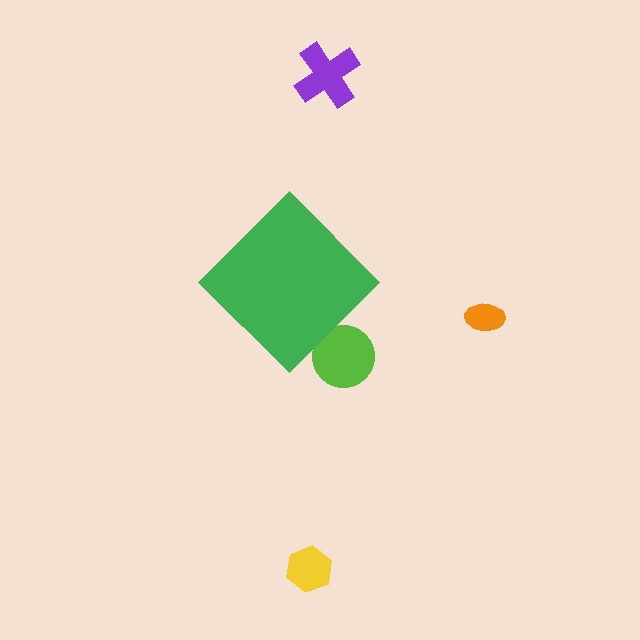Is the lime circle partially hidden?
Yes, the lime circle is partially hidden behind the green diamond.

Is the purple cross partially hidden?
No, the purple cross is fully visible.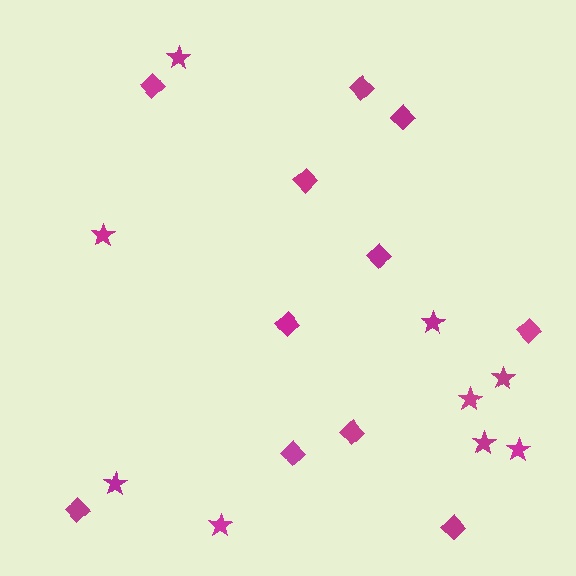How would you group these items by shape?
There are 2 groups: one group of stars (9) and one group of diamonds (11).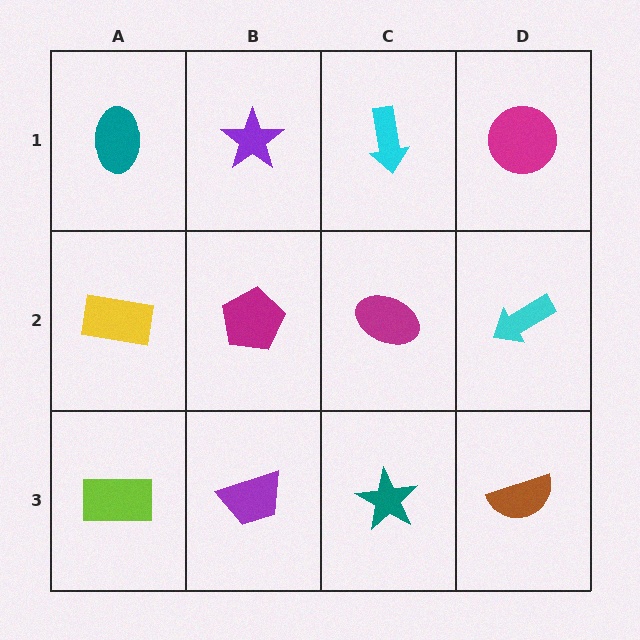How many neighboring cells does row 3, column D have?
2.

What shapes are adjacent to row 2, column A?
A teal ellipse (row 1, column A), a lime rectangle (row 3, column A), a magenta pentagon (row 2, column B).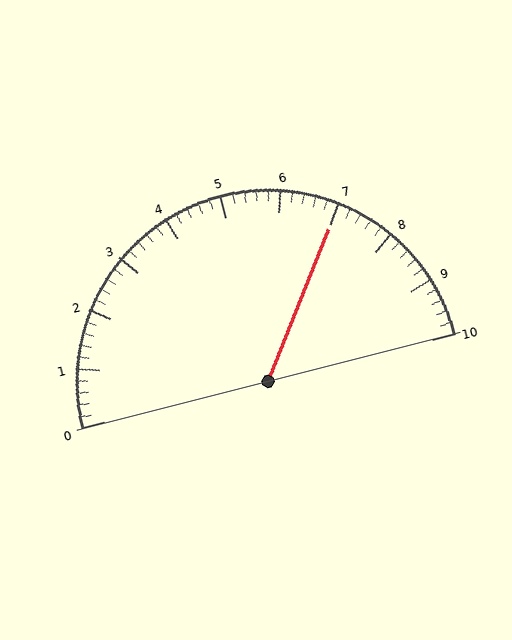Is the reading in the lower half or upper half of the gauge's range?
The reading is in the upper half of the range (0 to 10).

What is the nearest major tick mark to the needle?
The nearest major tick mark is 7.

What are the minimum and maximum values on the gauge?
The gauge ranges from 0 to 10.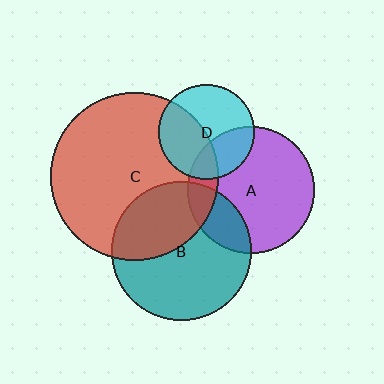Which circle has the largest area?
Circle C (red).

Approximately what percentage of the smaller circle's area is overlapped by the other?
Approximately 45%.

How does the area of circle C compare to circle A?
Approximately 1.8 times.